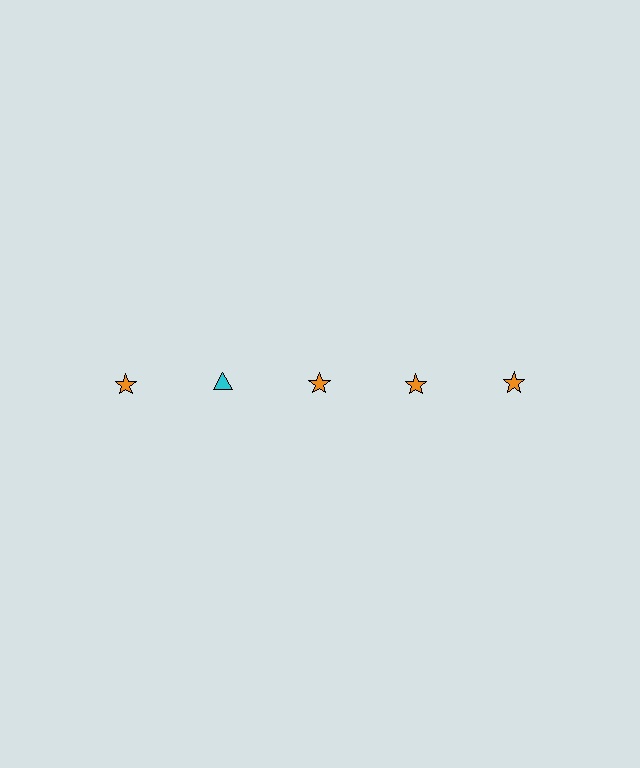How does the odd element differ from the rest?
It differs in both color (cyan instead of orange) and shape (triangle instead of star).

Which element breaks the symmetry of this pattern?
The cyan triangle in the top row, second from left column breaks the symmetry. All other shapes are orange stars.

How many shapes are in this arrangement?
There are 5 shapes arranged in a grid pattern.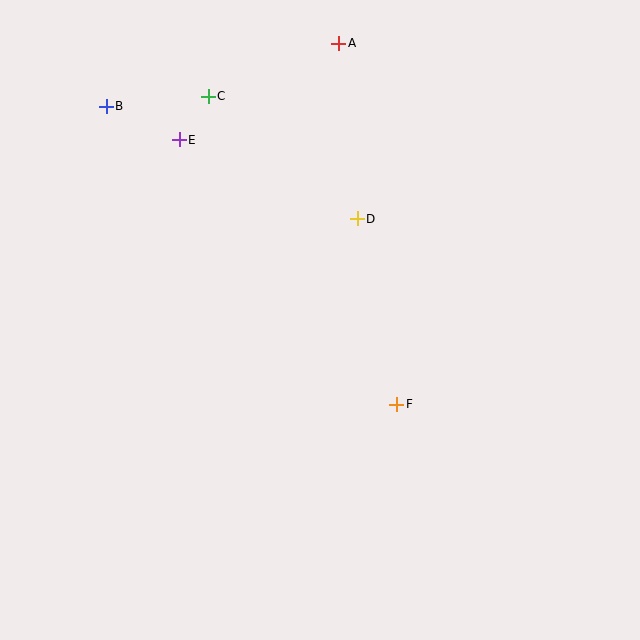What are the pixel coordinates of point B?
Point B is at (106, 106).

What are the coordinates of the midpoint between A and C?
The midpoint between A and C is at (274, 70).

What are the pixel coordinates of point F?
Point F is at (397, 404).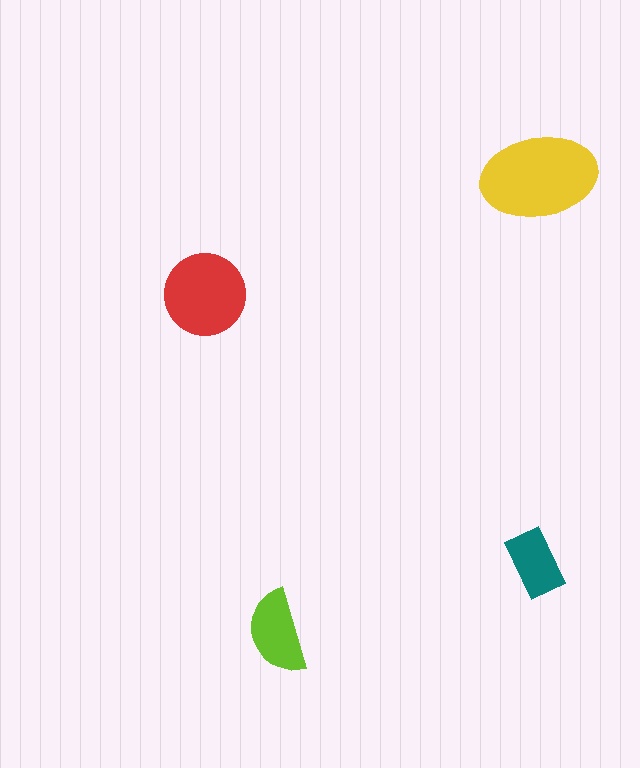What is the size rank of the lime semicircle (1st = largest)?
3rd.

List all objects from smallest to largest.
The teal rectangle, the lime semicircle, the red circle, the yellow ellipse.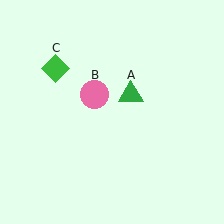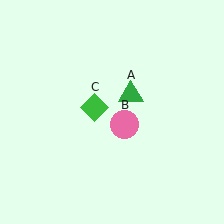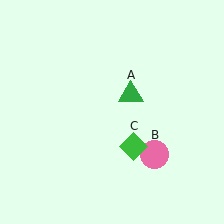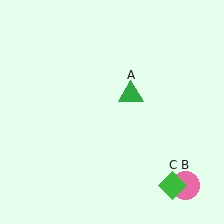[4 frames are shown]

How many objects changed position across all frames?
2 objects changed position: pink circle (object B), green diamond (object C).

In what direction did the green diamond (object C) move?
The green diamond (object C) moved down and to the right.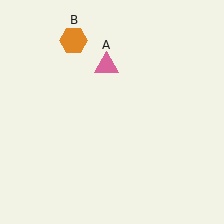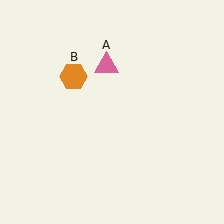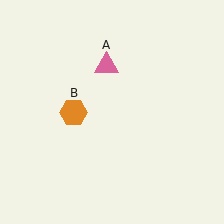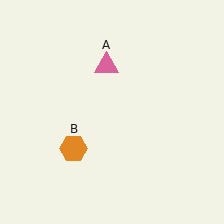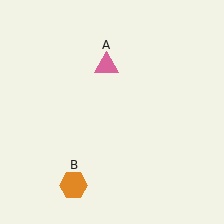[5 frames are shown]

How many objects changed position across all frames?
1 object changed position: orange hexagon (object B).